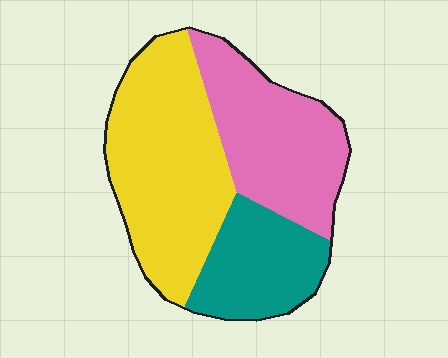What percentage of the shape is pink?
Pink takes up between a quarter and a half of the shape.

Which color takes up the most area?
Yellow, at roughly 45%.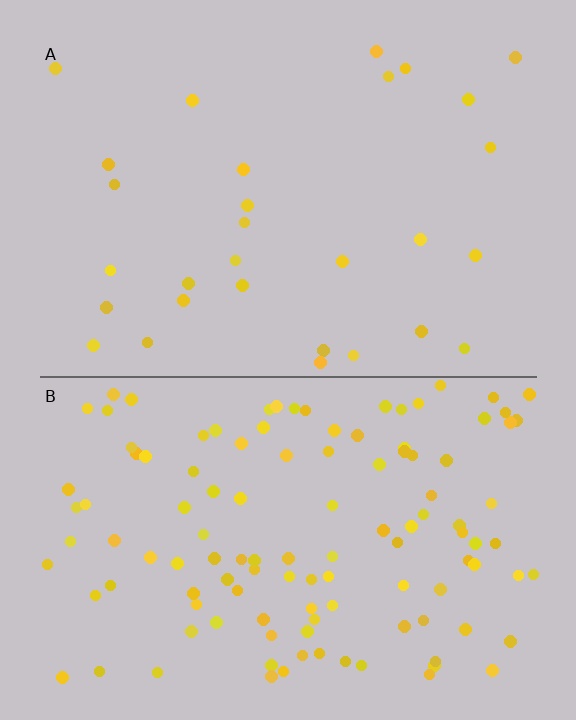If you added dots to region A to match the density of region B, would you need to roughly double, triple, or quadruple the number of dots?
Approximately quadruple.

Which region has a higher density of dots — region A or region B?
B (the bottom).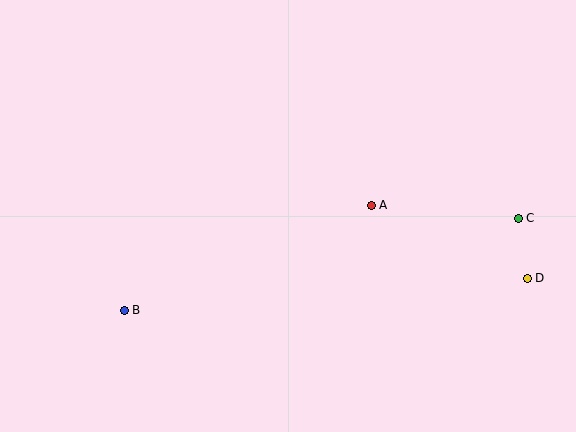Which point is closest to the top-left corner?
Point B is closest to the top-left corner.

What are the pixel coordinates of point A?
Point A is at (371, 205).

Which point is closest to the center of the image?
Point A at (371, 205) is closest to the center.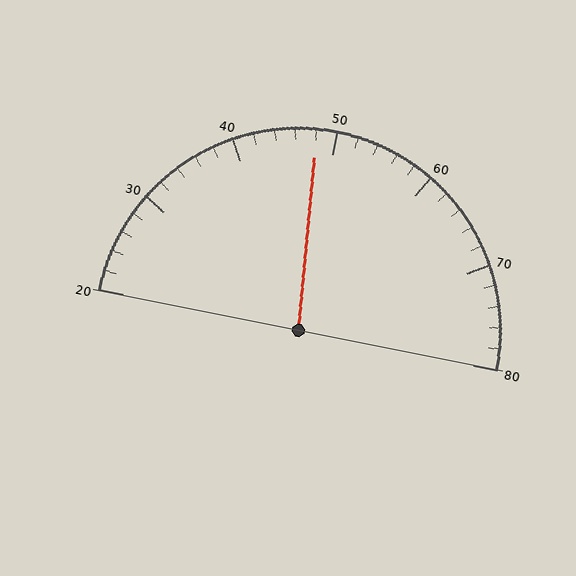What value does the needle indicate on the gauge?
The needle indicates approximately 48.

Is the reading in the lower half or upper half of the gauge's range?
The reading is in the lower half of the range (20 to 80).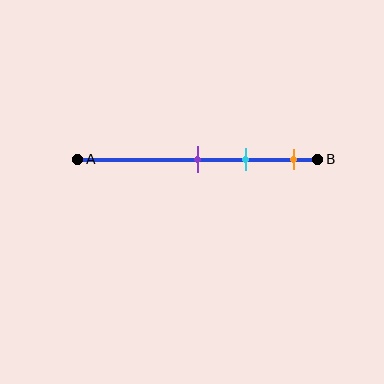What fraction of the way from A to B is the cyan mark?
The cyan mark is approximately 70% (0.7) of the way from A to B.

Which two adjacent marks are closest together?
The purple and cyan marks are the closest adjacent pair.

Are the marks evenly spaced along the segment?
Yes, the marks are approximately evenly spaced.